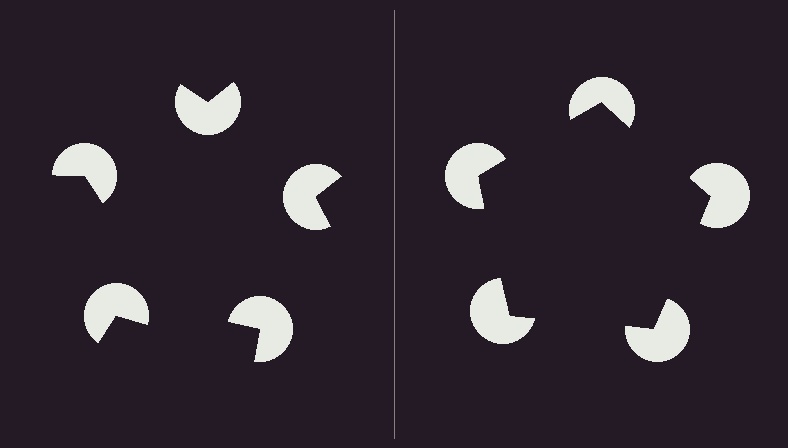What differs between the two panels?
The pac-man discs are positioned identically on both sides; only the wedge orientations differ. On the right they align to a pentagon; on the left they are misaligned.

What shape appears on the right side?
An illusory pentagon.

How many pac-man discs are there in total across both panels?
10 — 5 on each side.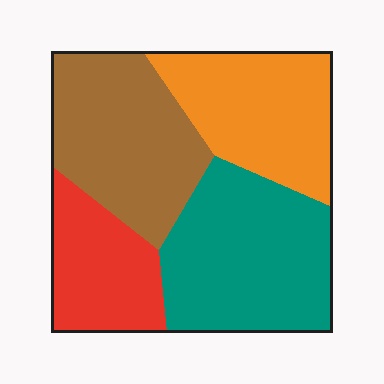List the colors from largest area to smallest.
From largest to smallest: teal, brown, orange, red.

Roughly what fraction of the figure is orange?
Orange takes up about one quarter (1/4) of the figure.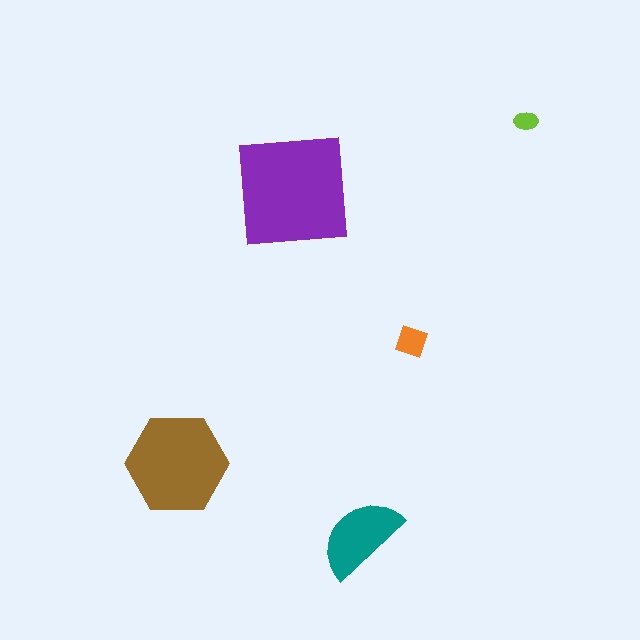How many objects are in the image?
There are 5 objects in the image.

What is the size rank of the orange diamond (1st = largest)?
4th.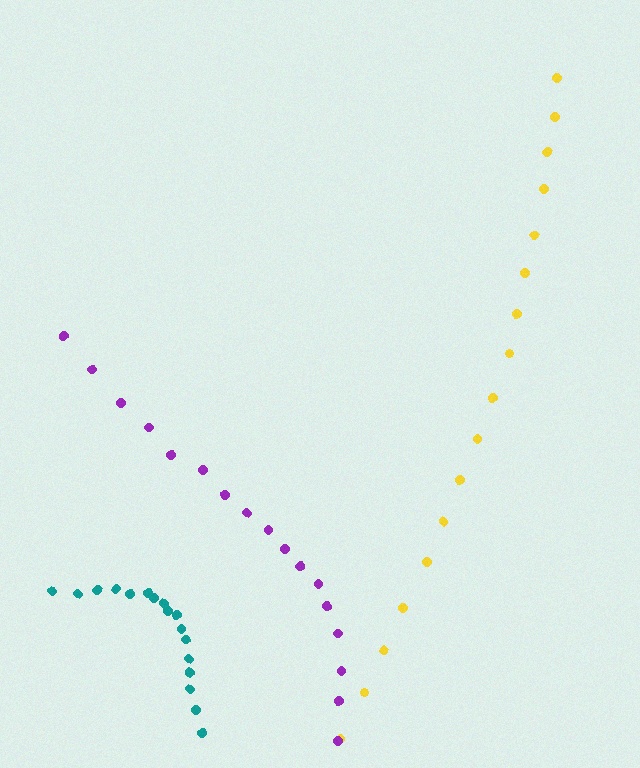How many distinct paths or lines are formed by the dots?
There are 3 distinct paths.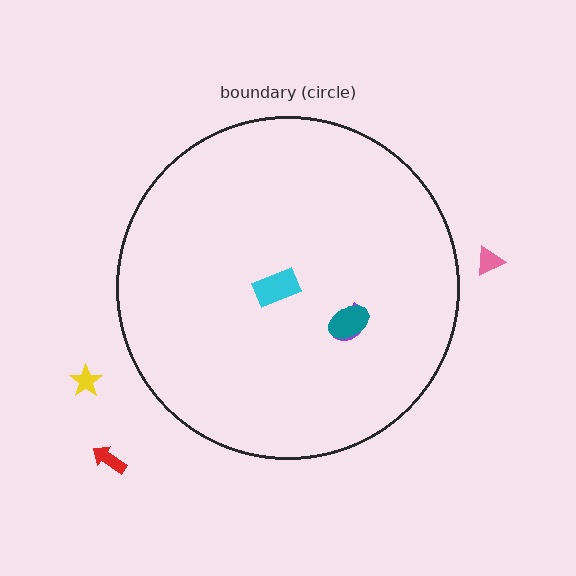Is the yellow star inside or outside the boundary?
Outside.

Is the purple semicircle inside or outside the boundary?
Inside.